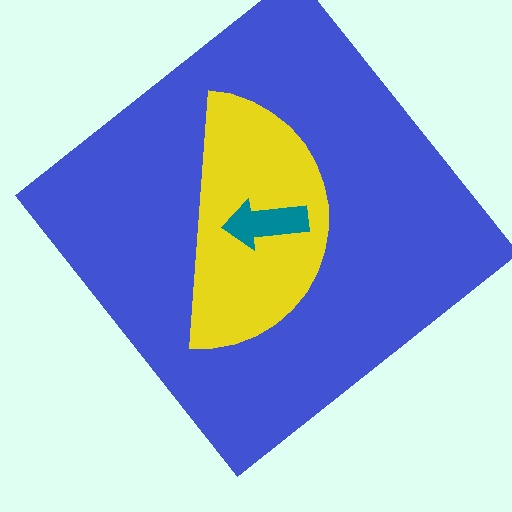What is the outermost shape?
The blue diamond.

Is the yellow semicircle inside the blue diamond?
Yes.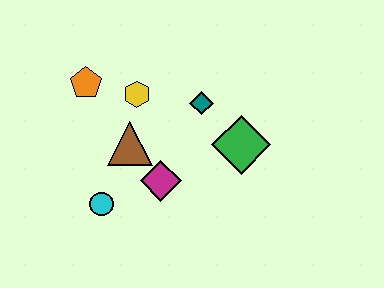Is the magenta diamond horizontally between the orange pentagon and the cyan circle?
No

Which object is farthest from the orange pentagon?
The green diamond is farthest from the orange pentagon.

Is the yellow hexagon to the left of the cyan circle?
No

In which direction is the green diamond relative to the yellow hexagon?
The green diamond is to the right of the yellow hexagon.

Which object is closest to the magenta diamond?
The brown triangle is closest to the magenta diamond.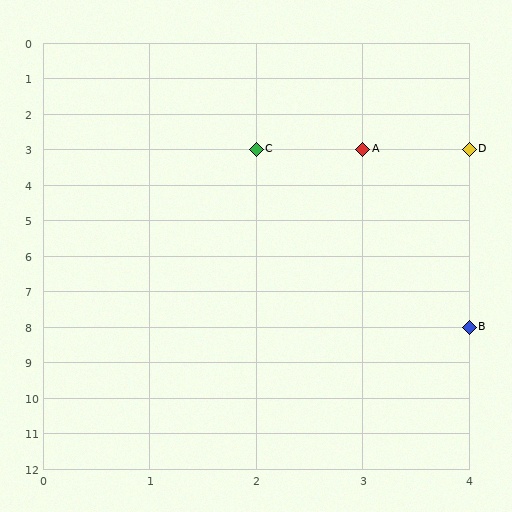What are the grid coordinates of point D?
Point D is at grid coordinates (4, 3).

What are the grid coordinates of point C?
Point C is at grid coordinates (2, 3).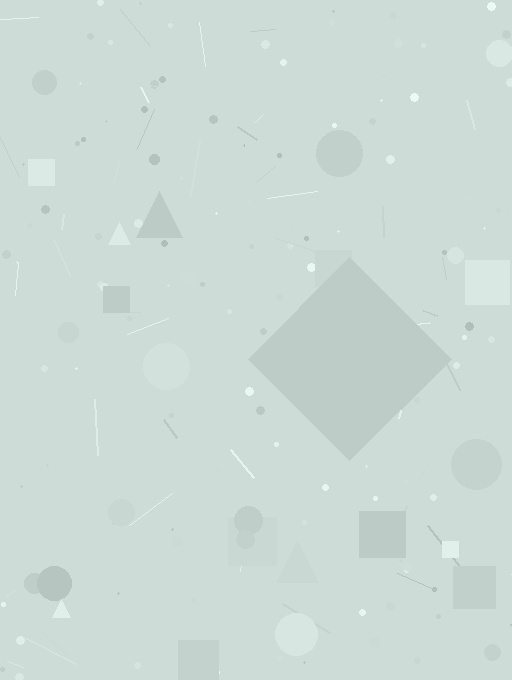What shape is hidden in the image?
A diamond is hidden in the image.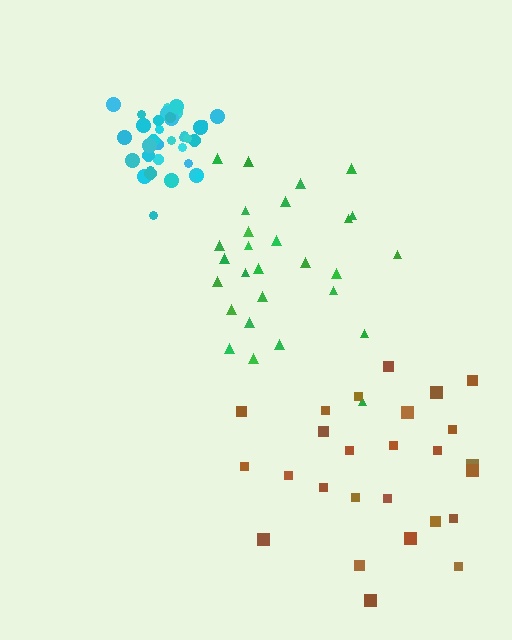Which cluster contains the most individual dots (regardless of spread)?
Cyan (35).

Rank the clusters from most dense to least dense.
cyan, green, brown.